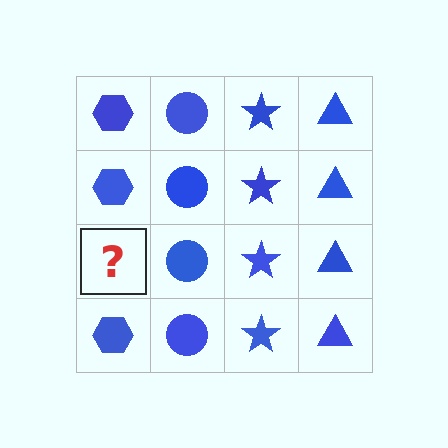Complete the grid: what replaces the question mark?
The question mark should be replaced with a blue hexagon.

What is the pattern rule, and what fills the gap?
The rule is that each column has a consistent shape. The gap should be filled with a blue hexagon.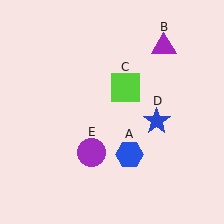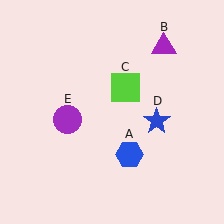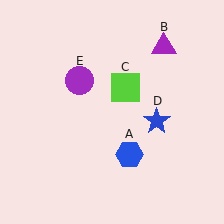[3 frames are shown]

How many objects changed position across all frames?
1 object changed position: purple circle (object E).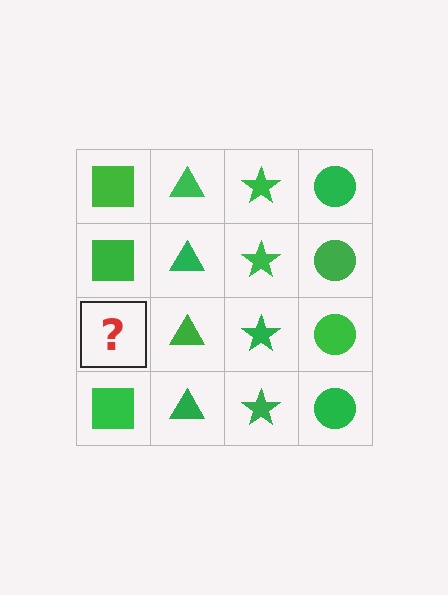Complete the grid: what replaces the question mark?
The question mark should be replaced with a green square.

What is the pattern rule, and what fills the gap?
The rule is that each column has a consistent shape. The gap should be filled with a green square.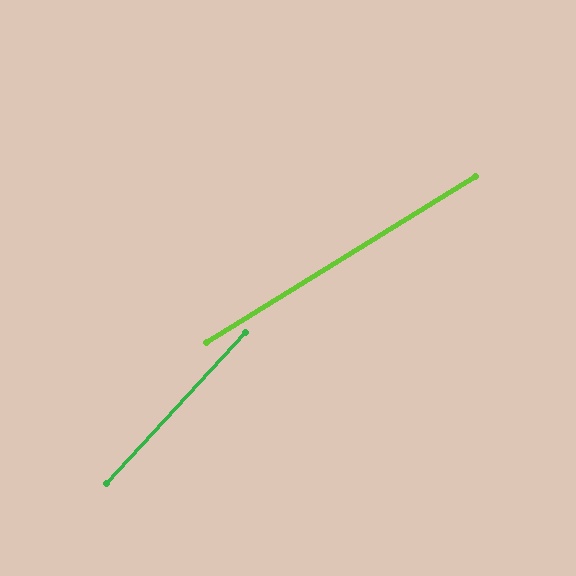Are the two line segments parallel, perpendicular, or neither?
Neither parallel nor perpendicular — they differ by about 16°.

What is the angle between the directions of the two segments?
Approximately 16 degrees.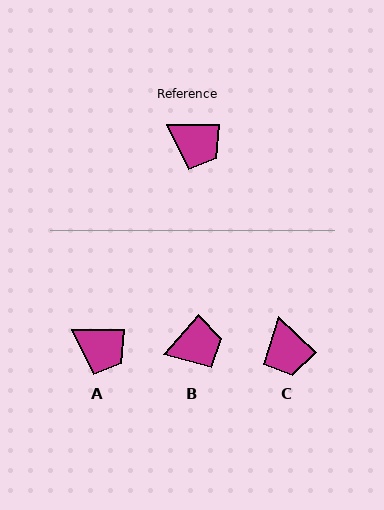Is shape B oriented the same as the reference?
No, it is off by about 49 degrees.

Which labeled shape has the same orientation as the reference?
A.